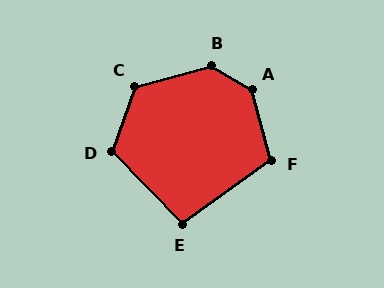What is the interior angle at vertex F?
Approximately 111 degrees (obtuse).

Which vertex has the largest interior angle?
A, at approximately 136 degrees.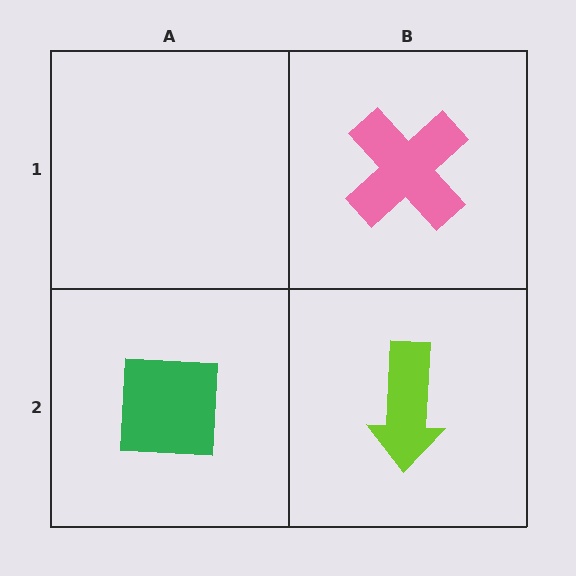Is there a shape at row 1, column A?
No, that cell is empty.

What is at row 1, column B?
A pink cross.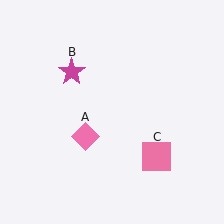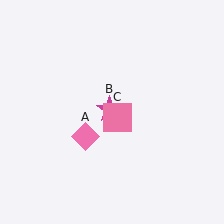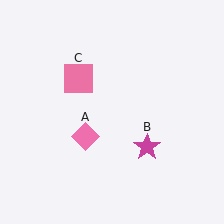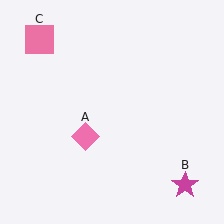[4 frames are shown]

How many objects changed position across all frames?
2 objects changed position: magenta star (object B), pink square (object C).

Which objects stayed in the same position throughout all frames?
Pink diamond (object A) remained stationary.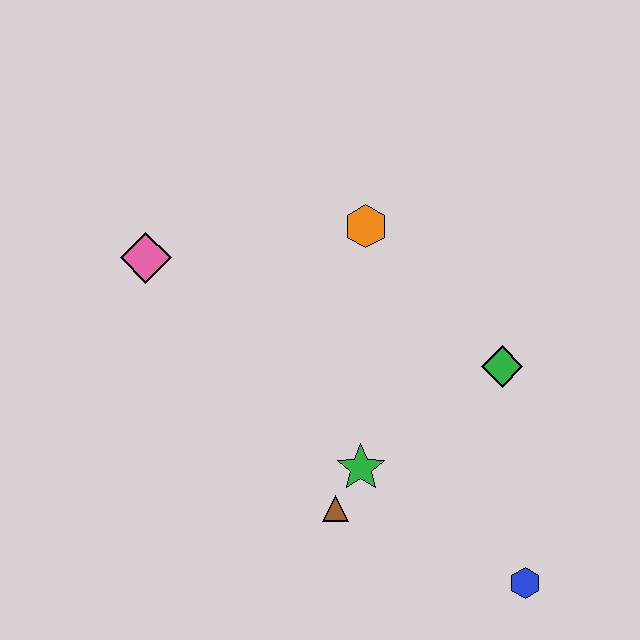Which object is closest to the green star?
The brown triangle is closest to the green star.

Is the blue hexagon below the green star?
Yes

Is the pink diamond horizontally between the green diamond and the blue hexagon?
No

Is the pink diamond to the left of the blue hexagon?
Yes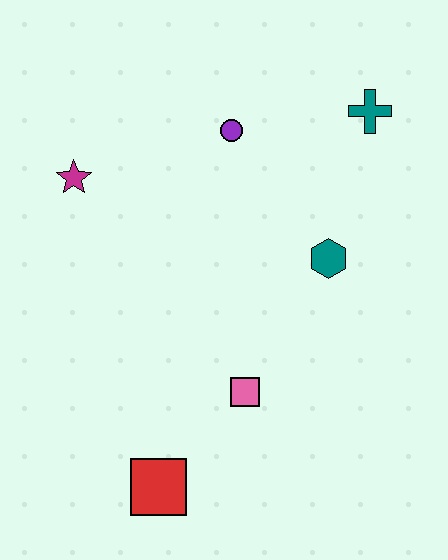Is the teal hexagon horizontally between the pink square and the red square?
No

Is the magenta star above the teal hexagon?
Yes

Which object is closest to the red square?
The pink square is closest to the red square.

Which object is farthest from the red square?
The teal cross is farthest from the red square.